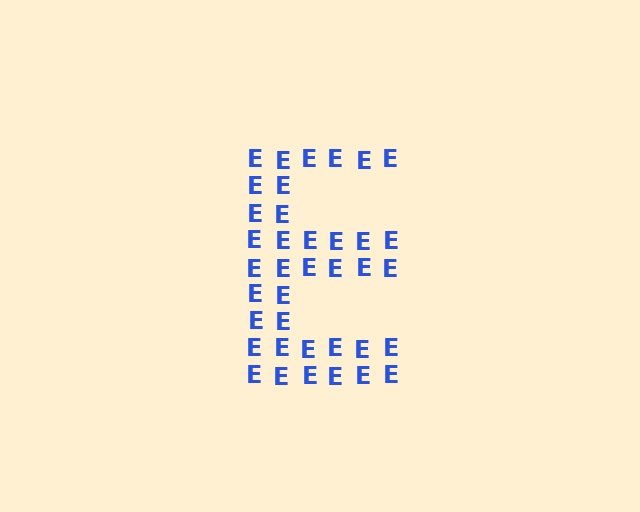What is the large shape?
The large shape is the letter E.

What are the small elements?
The small elements are letter E's.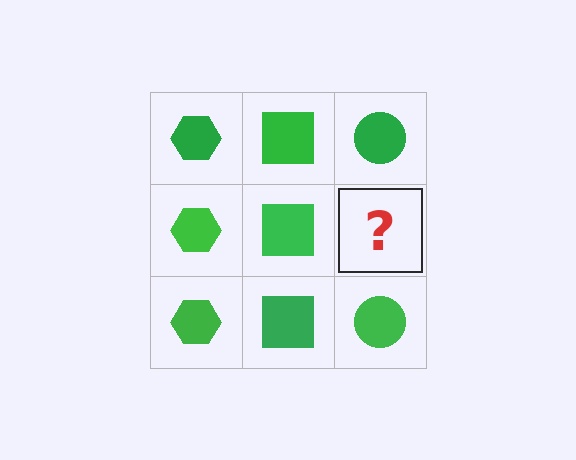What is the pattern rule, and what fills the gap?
The rule is that each column has a consistent shape. The gap should be filled with a green circle.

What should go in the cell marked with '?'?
The missing cell should contain a green circle.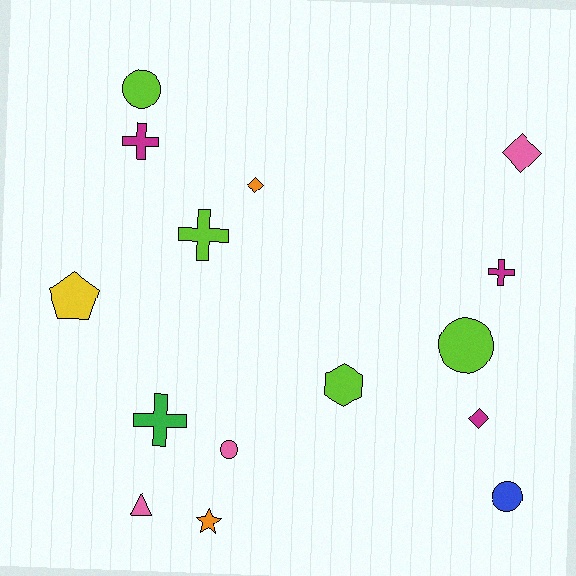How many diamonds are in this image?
There are 3 diamonds.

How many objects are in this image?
There are 15 objects.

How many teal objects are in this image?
There are no teal objects.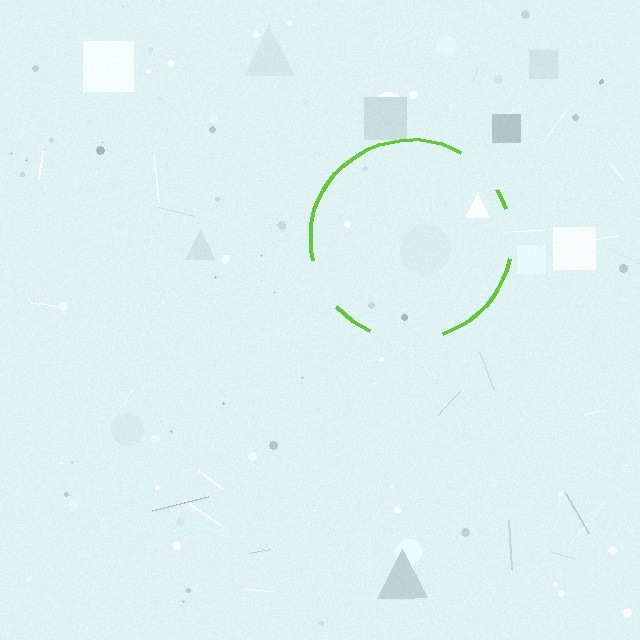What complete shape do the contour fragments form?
The contour fragments form a circle.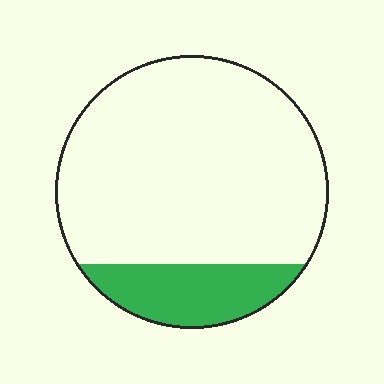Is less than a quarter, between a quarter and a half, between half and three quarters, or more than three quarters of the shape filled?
Less than a quarter.